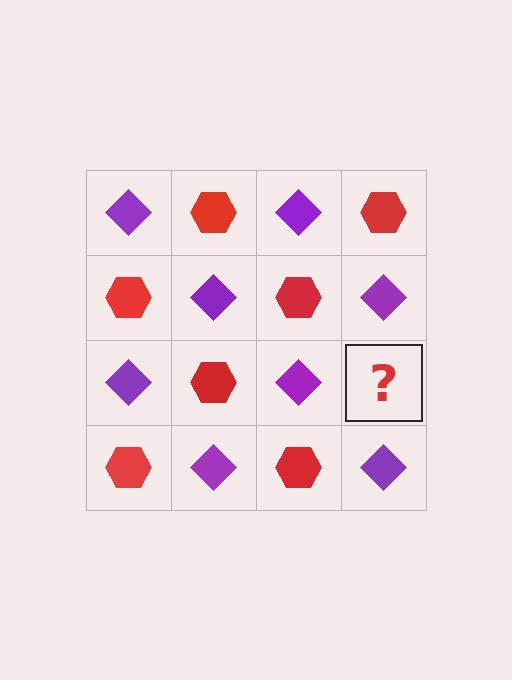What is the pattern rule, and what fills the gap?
The rule is that it alternates purple diamond and red hexagon in a checkerboard pattern. The gap should be filled with a red hexagon.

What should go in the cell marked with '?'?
The missing cell should contain a red hexagon.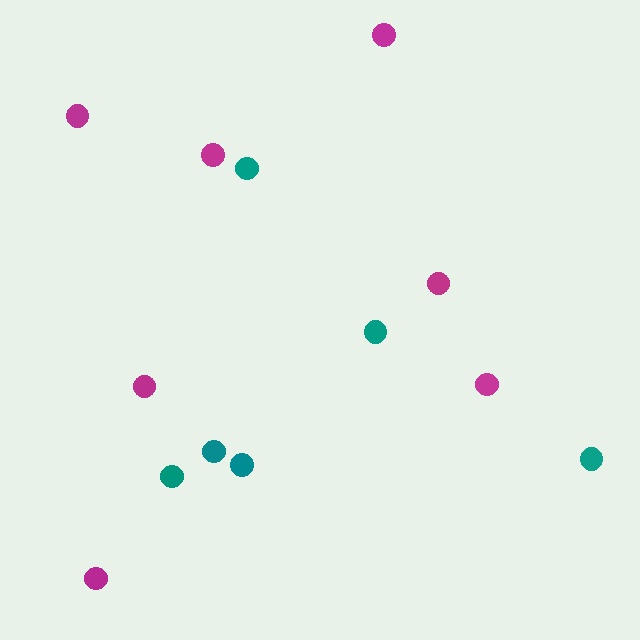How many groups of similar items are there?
There are 2 groups: one group of teal circles (6) and one group of magenta circles (7).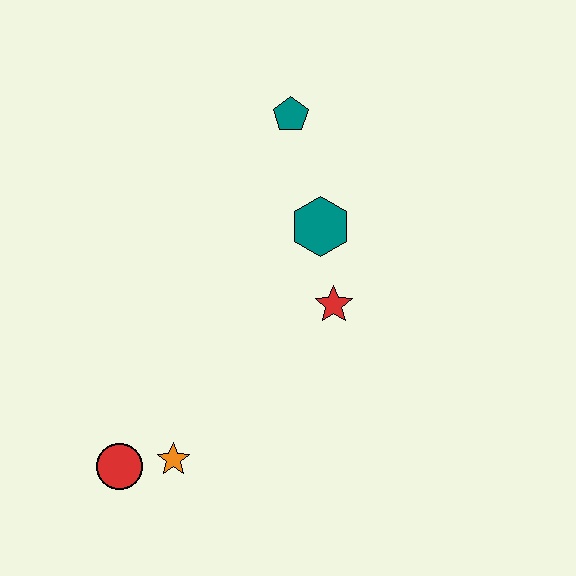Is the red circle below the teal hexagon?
Yes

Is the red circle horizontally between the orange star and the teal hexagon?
No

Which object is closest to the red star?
The teal hexagon is closest to the red star.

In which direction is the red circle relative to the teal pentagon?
The red circle is below the teal pentagon.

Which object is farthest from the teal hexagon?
The red circle is farthest from the teal hexagon.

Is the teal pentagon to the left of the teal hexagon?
Yes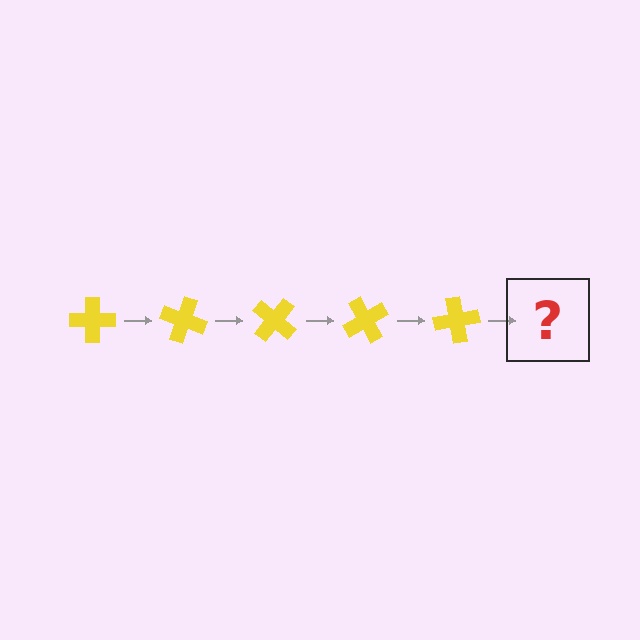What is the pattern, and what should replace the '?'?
The pattern is that the cross rotates 20 degrees each step. The '?' should be a yellow cross rotated 100 degrees.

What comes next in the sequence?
The next element should be a yellow cross rotated 100 degrees.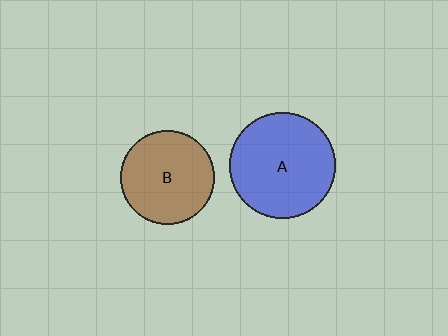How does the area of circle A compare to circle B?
Approximately 1.3 times.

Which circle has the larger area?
Circle A (blue).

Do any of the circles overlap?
No, none of the circles overlap.